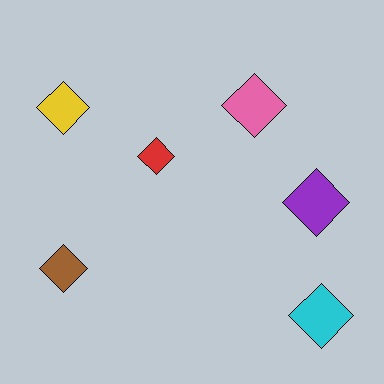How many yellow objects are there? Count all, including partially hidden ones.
There is 1 yellow object.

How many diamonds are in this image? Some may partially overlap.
There are 6 diamonds.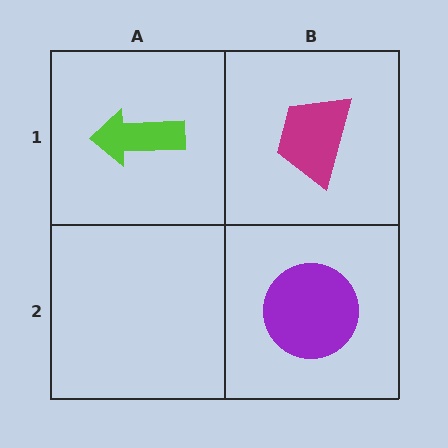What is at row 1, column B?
A magenta trapezoid.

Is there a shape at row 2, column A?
No, that cell is empty.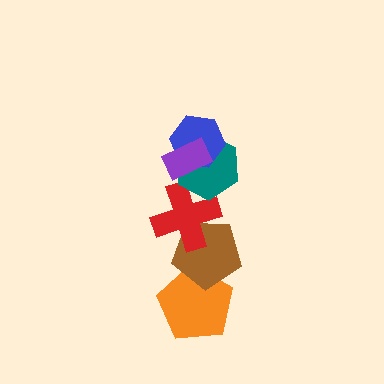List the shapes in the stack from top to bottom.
From top to bottom: the purple rectangle, the blue hexagon, the teal hexagon, the red cross, the brown pentagon, the orange pentagon.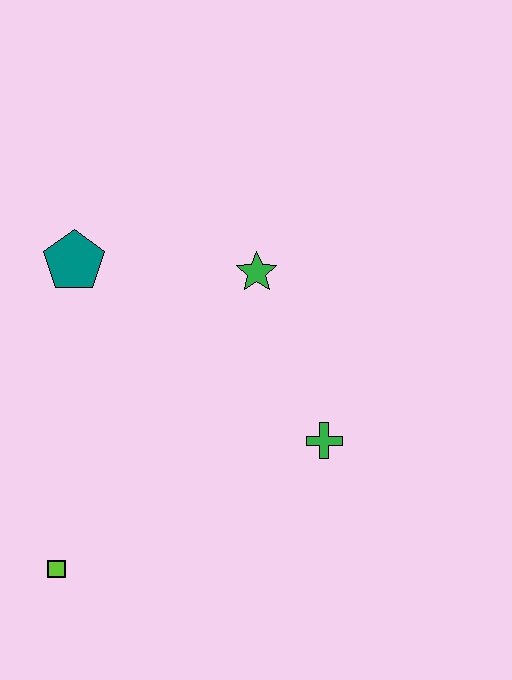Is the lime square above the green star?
No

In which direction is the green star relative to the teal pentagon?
The green star is to the right of the teal pentagon.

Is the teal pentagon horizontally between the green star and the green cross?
No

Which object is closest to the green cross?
The green star is closest to the green cross.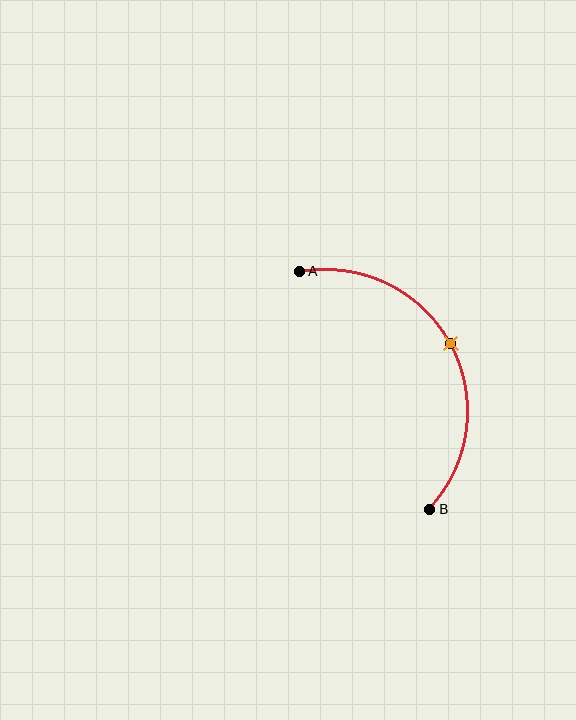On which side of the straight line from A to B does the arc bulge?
The arc bulges to the right of the straight line connecting A and B.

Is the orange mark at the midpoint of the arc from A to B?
Yes. The orange mark lies on the arc at equal arc-length from both A and B — it is the arc midpoint.